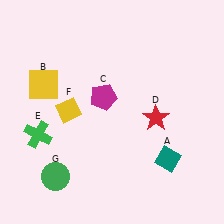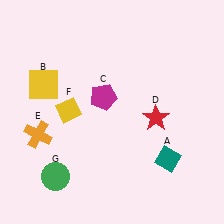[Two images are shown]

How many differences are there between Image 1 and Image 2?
There is 1 difference between the two images.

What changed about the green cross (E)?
In Image 1, E is green. In Image 2, it changed to orange.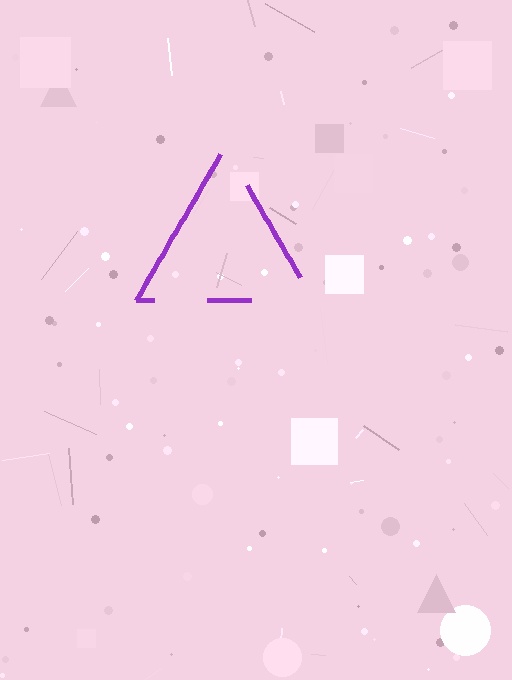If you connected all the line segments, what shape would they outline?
They would outline a triangle.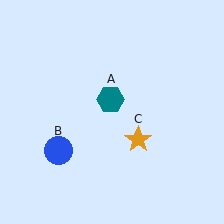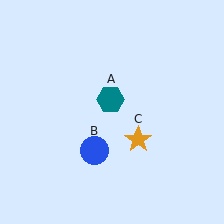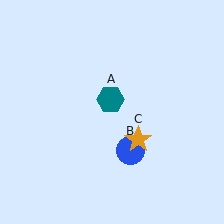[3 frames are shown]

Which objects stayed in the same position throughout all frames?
Teal hexagon (object A) and orange star (object C) remained stationary.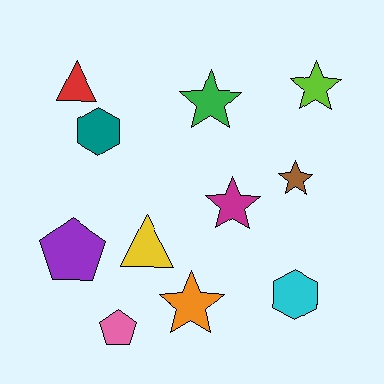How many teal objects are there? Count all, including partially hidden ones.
There is 1 teal object.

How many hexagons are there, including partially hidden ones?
There are 2 hexagons.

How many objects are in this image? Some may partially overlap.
There are 11 objects.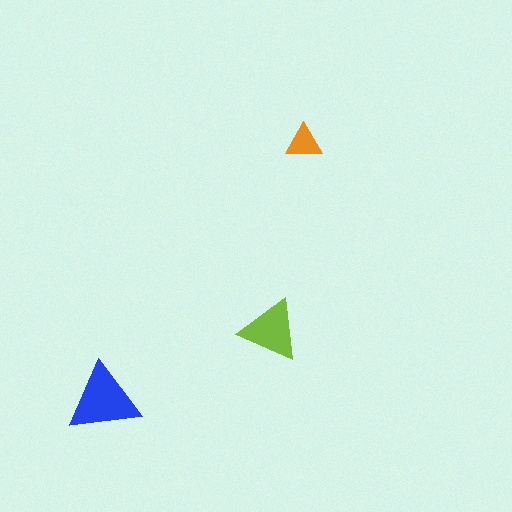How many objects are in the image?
There are 3 objects in the image.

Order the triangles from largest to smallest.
the blue one, the lime one, the orange one.